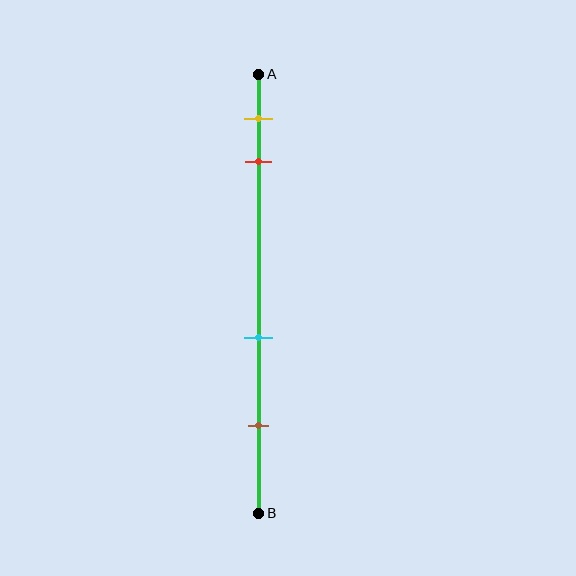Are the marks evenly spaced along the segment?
No, the marks are not evenly spaced.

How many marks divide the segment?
There are 4 marks dividing the segment.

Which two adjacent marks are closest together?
The yellow and red marks are the closest adjacent pair.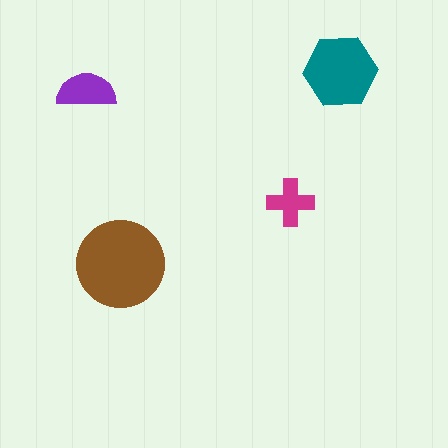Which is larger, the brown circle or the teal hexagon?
The brown circle.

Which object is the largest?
The brown circle.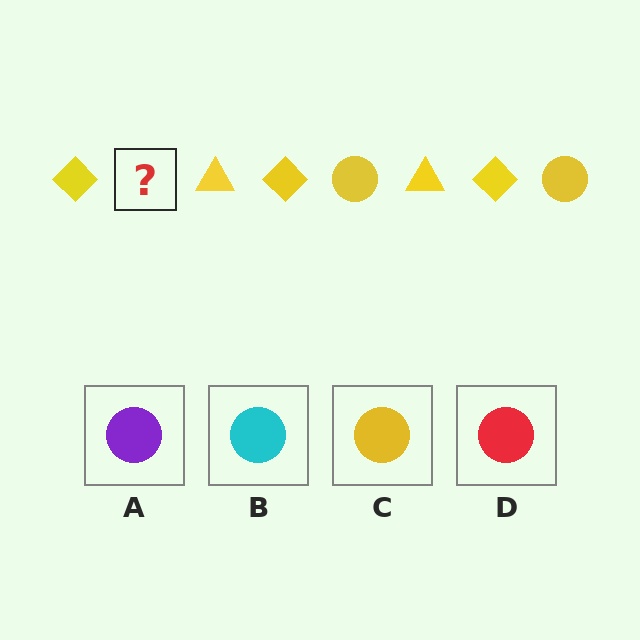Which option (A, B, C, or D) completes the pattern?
C.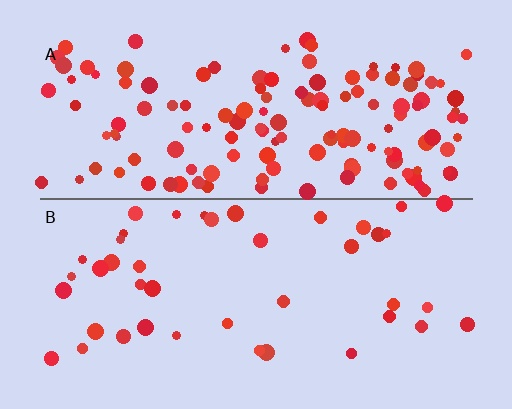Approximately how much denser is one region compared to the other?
Approximately 3.2× — region A over region B.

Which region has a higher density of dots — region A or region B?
A (the top).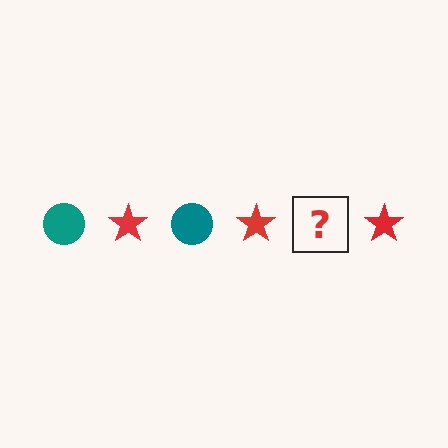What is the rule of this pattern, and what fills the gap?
The rule is that the pattern alternates between teal circle and red star. The gap should be filled with a teal circle.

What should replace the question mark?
The question mark should be replaced with a teal circle.